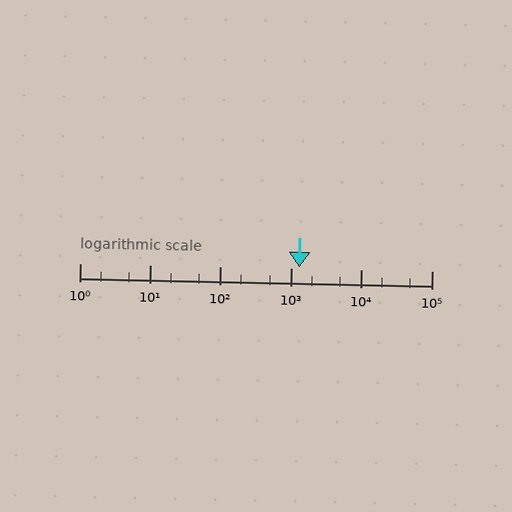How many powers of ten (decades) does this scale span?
The scale spans 5 decades, from 1 to 100000.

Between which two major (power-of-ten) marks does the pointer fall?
The pointer is between 1000 and 10000.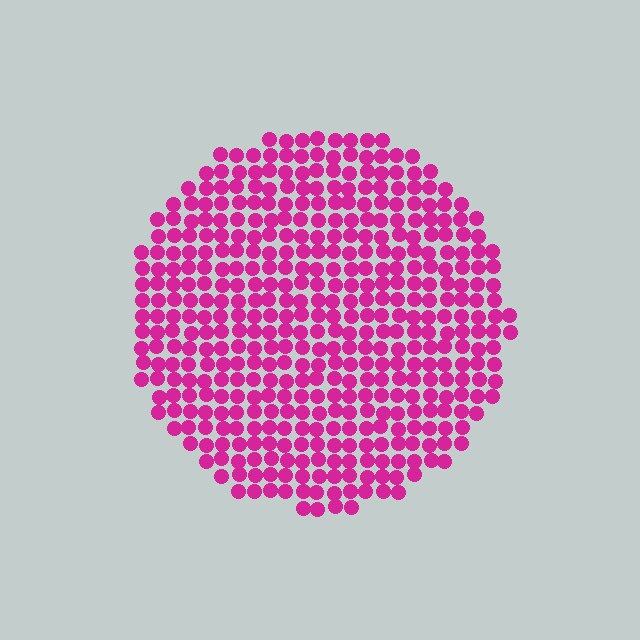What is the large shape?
The large shape is a circle.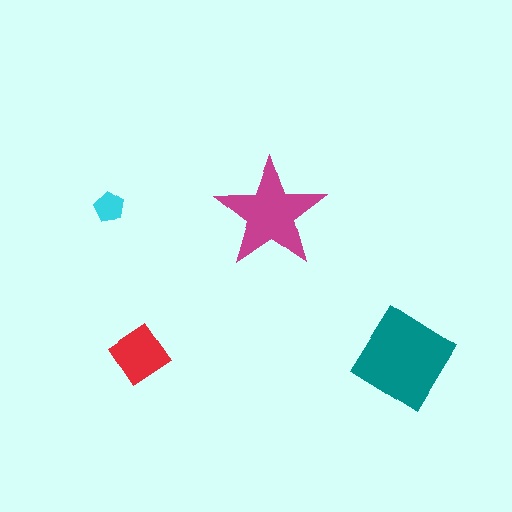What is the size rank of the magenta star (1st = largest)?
2nd.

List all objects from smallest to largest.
The cyan pentagon, the red diamond, the magenta star, the teal diamond.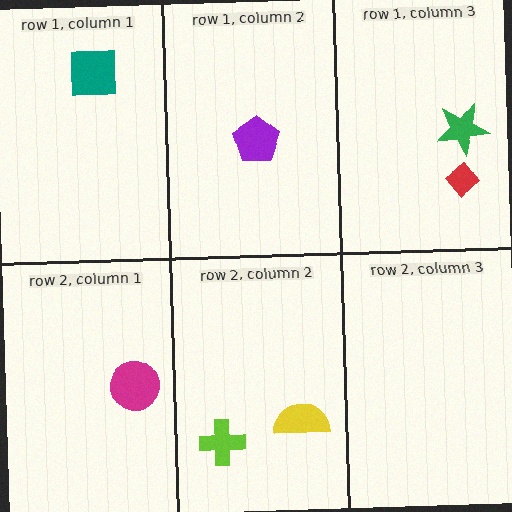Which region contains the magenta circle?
The row 2, column 1 region.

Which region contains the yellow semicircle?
The row 2, column 2 region.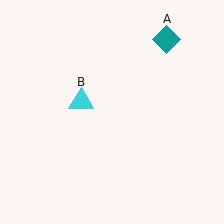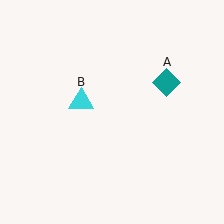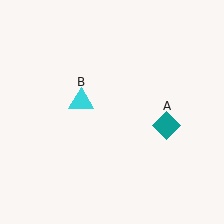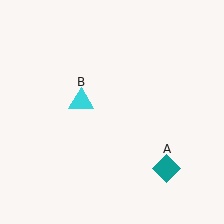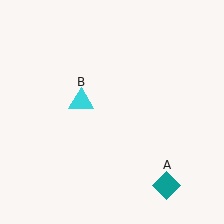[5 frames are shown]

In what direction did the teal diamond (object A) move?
The teal diamond (object A) moved down.